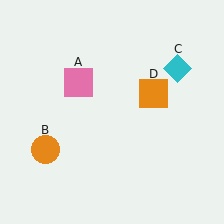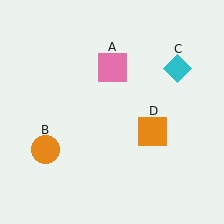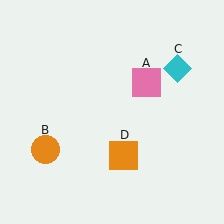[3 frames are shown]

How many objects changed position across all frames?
2 objects changed position: pink square (object A), orange square (object D).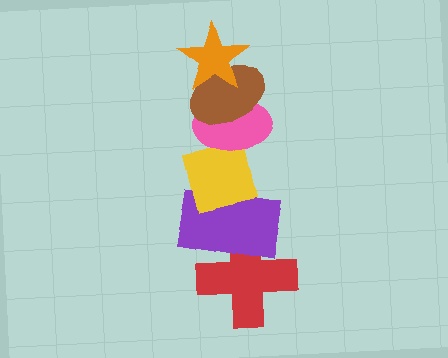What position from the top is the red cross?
The red cross is 6th from the top.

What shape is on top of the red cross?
The purple rectangle is on top of the red cross.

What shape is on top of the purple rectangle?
The yellow square is on top of the purple rectangle.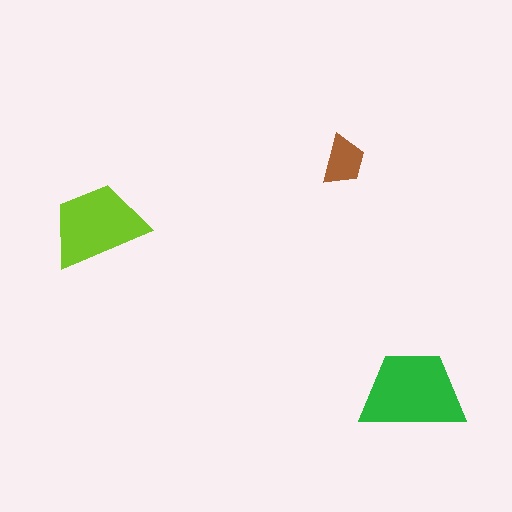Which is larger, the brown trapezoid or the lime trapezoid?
The lime one.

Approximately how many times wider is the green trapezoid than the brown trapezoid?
About 2 times wider.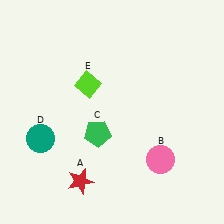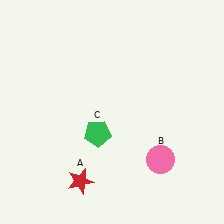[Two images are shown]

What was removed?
The teal circle (D), the lime diamond (E) were removed in Image 2.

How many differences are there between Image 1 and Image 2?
There are 2 differences between the two images.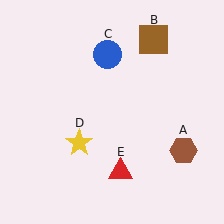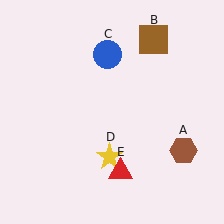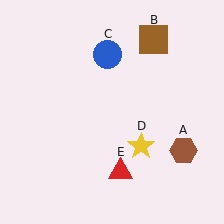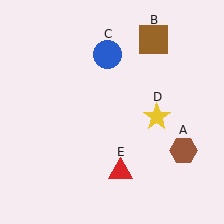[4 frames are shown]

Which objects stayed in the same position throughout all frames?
Brown hexagon (object A) and brown square (object B) and blue circle (object C) and red triangle (object E) remained stationary.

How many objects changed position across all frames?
1 object changed position: yellow star (object D).